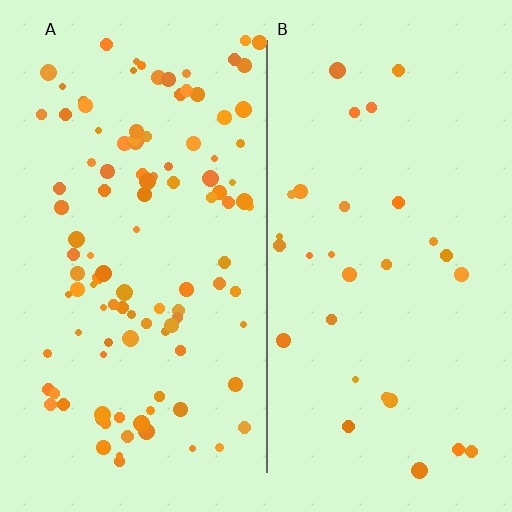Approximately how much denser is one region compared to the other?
Approximately 3.5× — region A over region B.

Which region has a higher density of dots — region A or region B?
A (the left).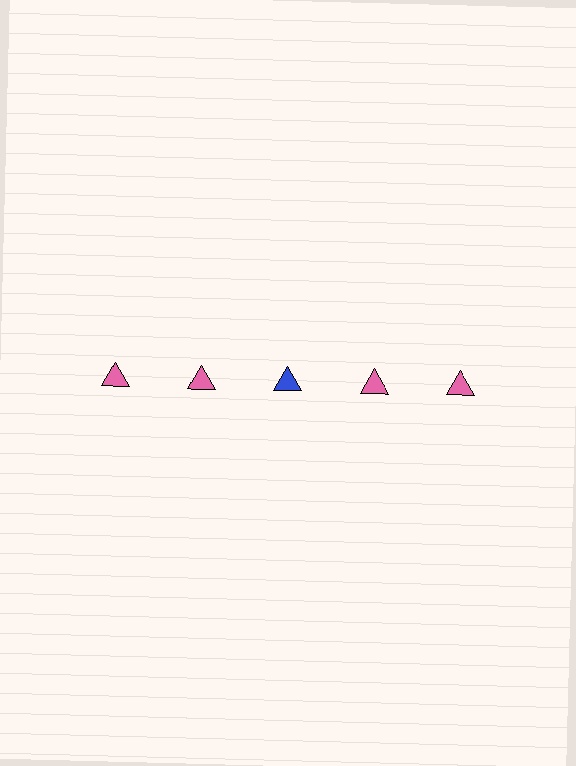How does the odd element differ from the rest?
It has a different color: blue instead of pink.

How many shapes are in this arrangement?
There are 5 shapes arranged in a grid pattern.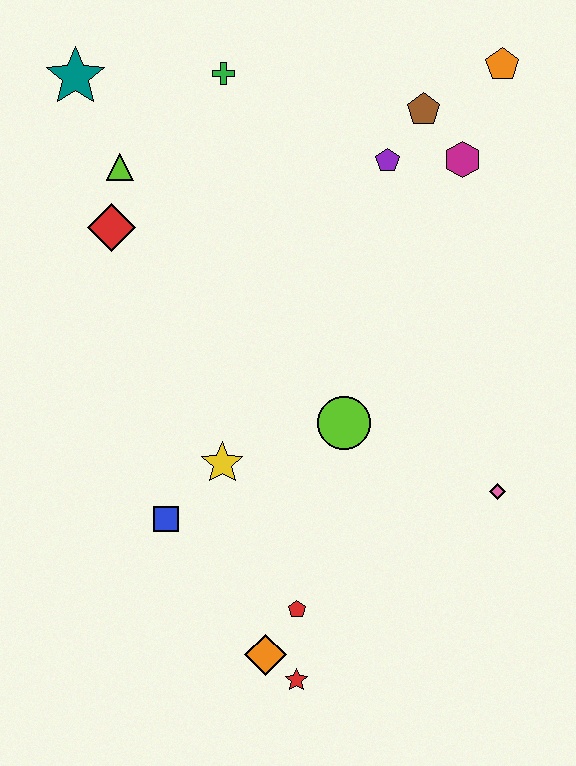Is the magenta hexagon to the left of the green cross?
No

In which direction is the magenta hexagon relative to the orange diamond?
The magenta hexagon is above the orange diamond.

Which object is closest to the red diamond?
The lime triangle is closest to the red diamond.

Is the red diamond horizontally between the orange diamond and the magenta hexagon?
No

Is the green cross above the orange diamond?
Yes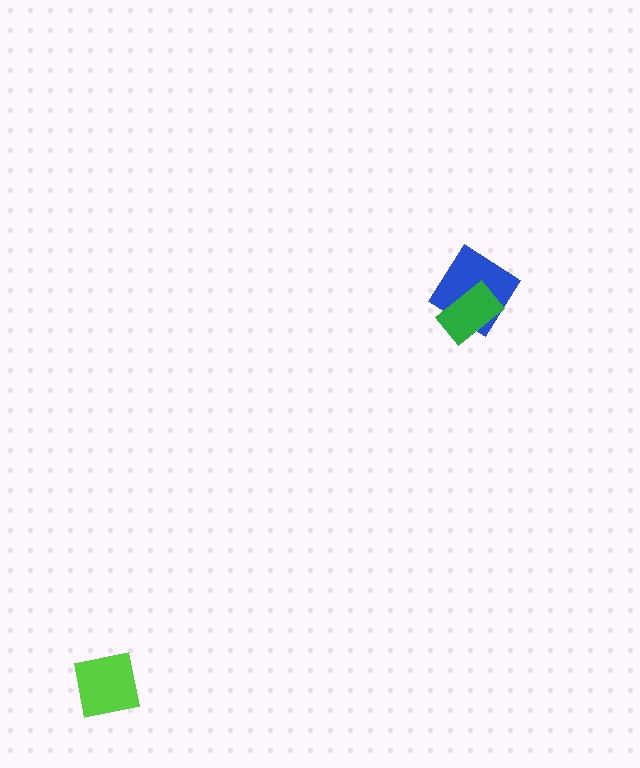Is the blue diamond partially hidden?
Yes, it is partially covered by another shape.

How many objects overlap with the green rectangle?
1 object overlaps with the green rectangle.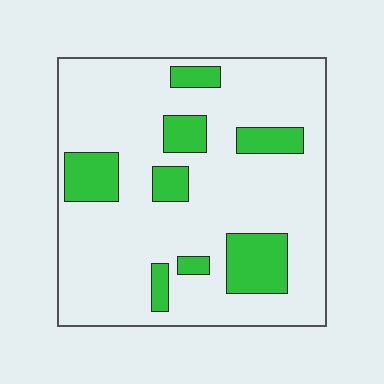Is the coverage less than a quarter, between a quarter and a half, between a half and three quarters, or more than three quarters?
Less than a quarter.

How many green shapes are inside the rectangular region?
8.